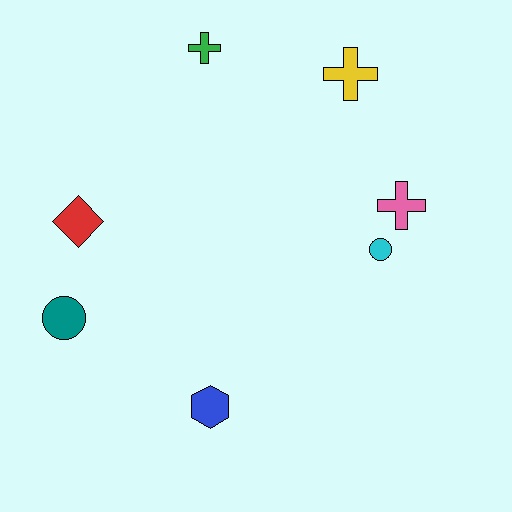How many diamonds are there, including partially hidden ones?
There is 1 diamond.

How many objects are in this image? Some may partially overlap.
There are 7 objects.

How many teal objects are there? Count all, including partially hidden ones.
There is 1 teal object.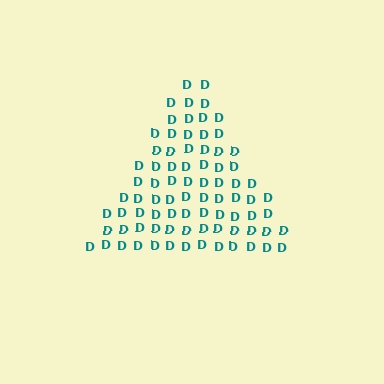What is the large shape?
The large shape is a triangle.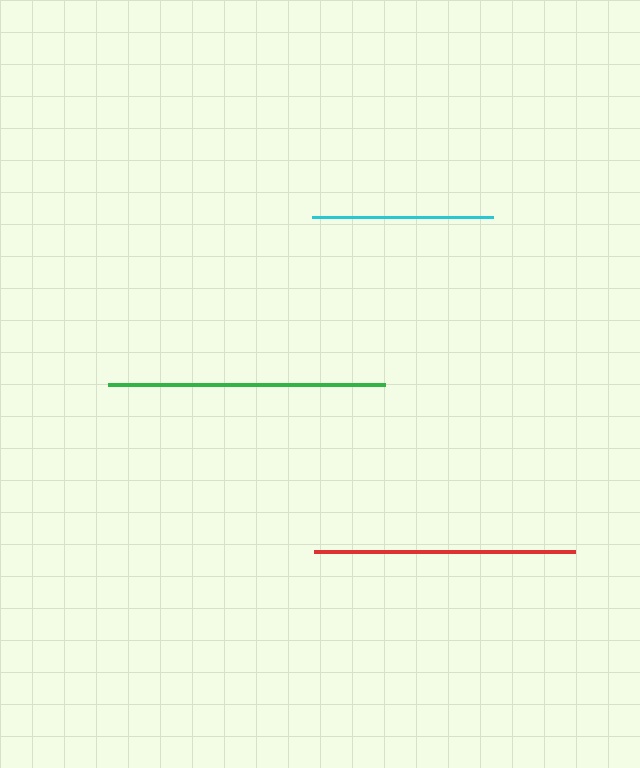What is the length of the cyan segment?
The cyan segment is approximately 181 pixels long.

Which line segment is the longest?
The green line is the longest at approximately 277 pixels.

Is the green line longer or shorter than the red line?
The green line is longer than the red line.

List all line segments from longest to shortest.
From longest to shortest: green, red, cyan.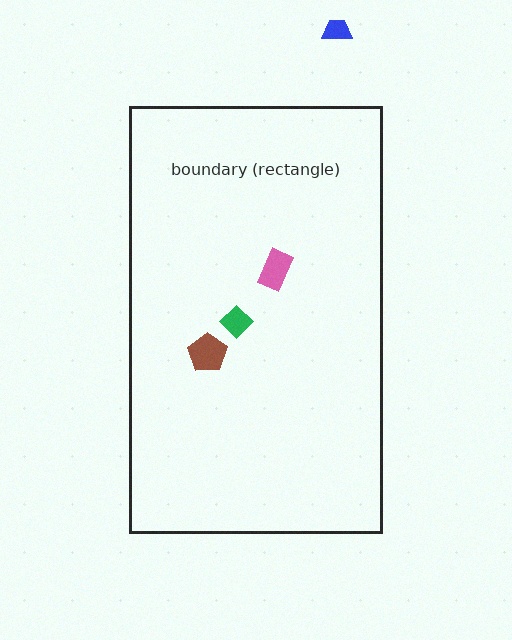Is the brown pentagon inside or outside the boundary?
Inside.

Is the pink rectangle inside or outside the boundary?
Inside.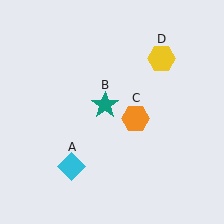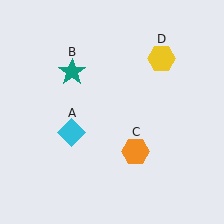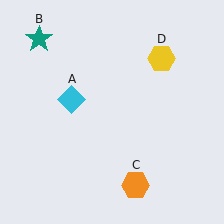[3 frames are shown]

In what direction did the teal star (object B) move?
The teal star (object B) moved up and to the left.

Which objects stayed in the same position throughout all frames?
Yellow hexagon (object D) remained stationary.